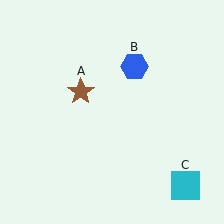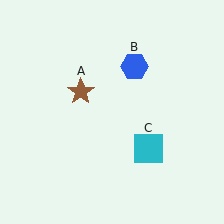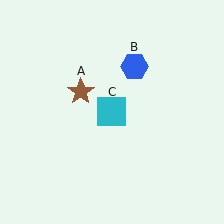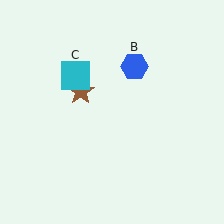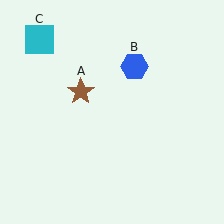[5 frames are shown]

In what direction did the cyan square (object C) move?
The cyan square (object C) moved up and to the left.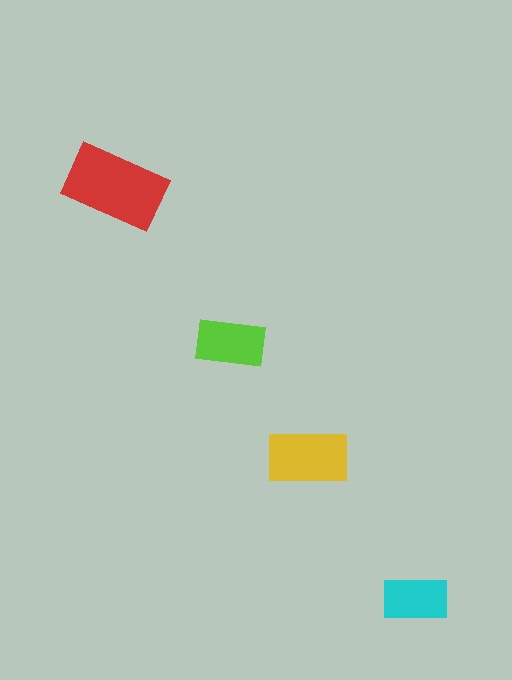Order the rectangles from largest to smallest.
the red one, the yellow one, the lime one, the cyan one.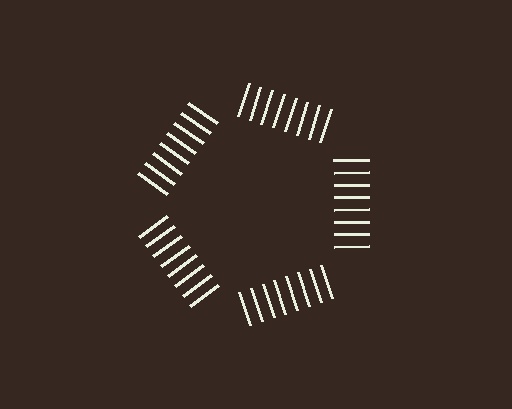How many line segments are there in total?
40 — 8 along each of the 5 edges.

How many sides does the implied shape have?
5 sides — the line-ends trace a pentagon.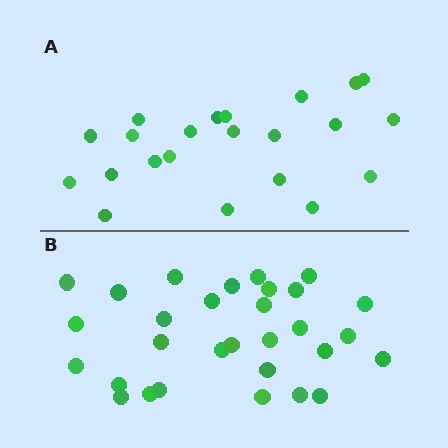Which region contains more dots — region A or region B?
Region B (the bottom region) has more dots.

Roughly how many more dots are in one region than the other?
Region B has roughly 8 or so more dots than region A.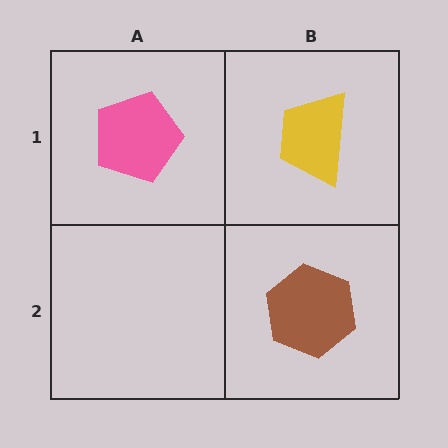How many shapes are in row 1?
2 shapes.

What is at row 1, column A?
A pink pentagon.